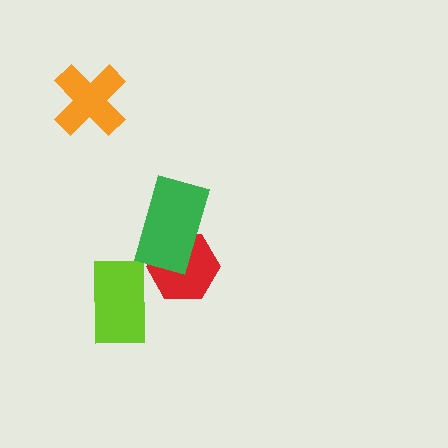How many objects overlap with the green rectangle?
1 object overlaps with the green rectangle.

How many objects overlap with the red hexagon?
1 object overlaps with the red hexagon.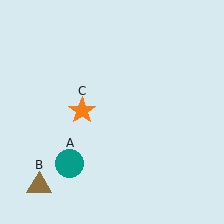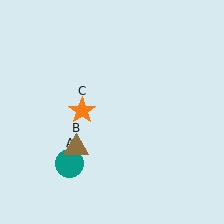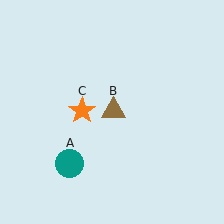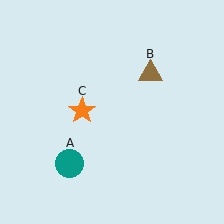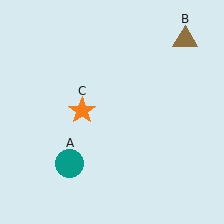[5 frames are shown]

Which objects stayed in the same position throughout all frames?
Teal circle (object A) and orange star (object C) remained stationary.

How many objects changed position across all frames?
1 object changed position: brown triangle (object B).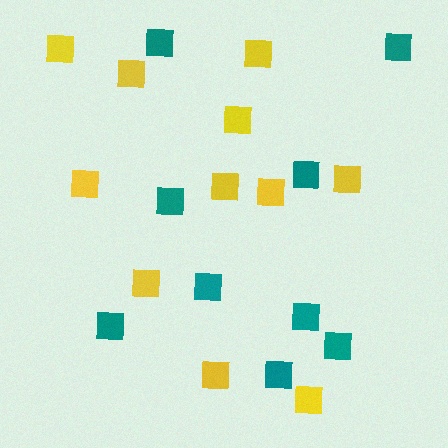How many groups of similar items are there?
There are 2 groups: one group of teal squares (9) and one group of yellow squares (11).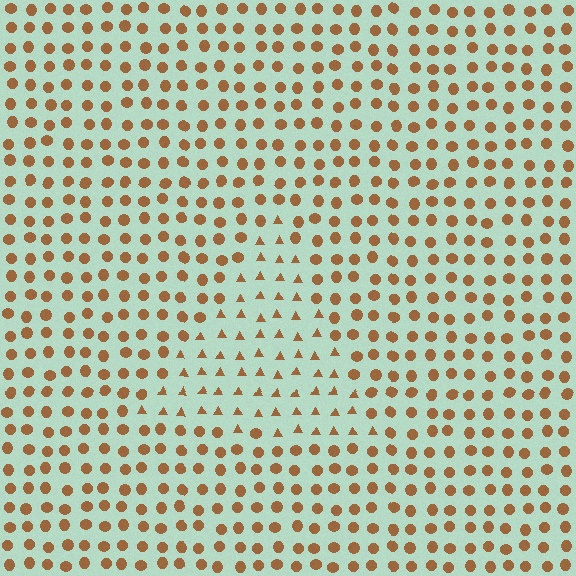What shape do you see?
I see a triangle.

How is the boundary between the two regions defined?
The boundary is defined by a change in element shape: triangles inside vs. circles outside. All elements share the same color and spacing.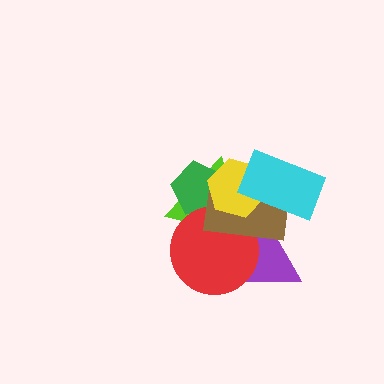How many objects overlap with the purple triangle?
3 objects overlap with the purple triangle.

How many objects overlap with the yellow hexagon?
5 objects overlap with the yellow hexagon.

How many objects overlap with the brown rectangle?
6 objects overlap with the brown rectangle.